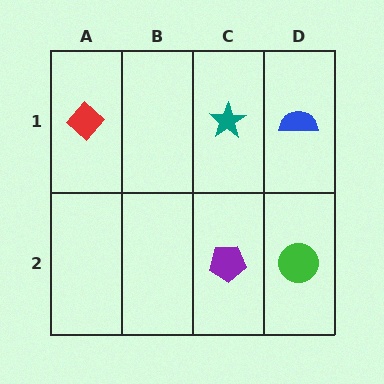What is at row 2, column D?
A green circle.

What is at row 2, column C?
A purple pentagon.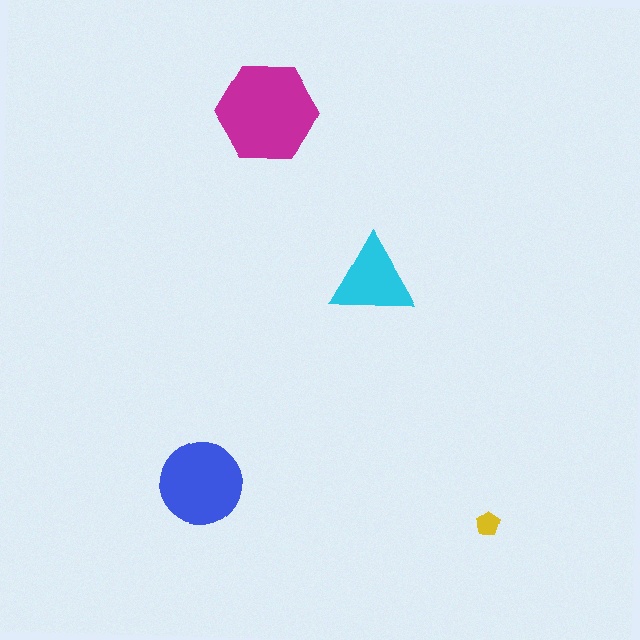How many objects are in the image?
There are 4 objects in the image.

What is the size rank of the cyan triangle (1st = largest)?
3rd.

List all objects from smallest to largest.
The yellow pentagon, the cyan triangle, the blue circle, the magenta hexagon.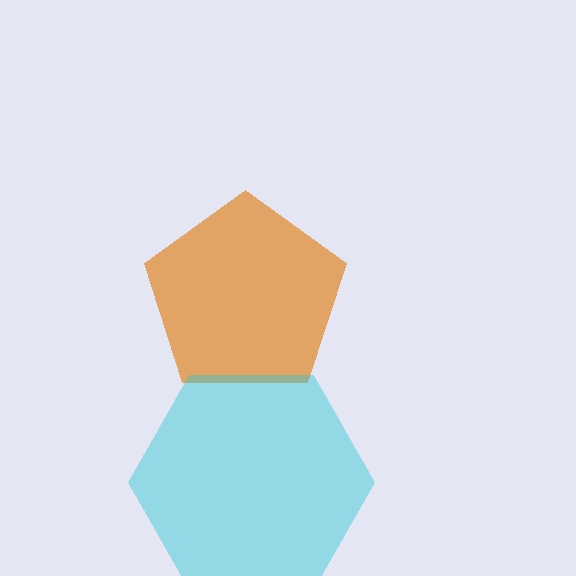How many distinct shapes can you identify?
There are 2 distinct shapes: an orange pentagon, a cyan hexagon.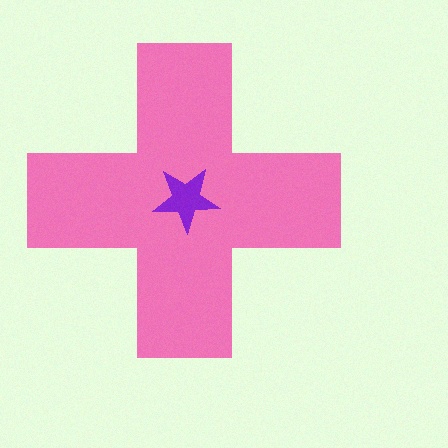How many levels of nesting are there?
2.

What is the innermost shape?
The purple star.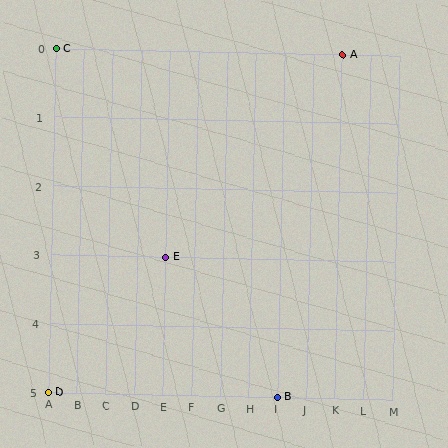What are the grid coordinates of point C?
Point C is at grid coordinates (A, 0).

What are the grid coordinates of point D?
Point D is at grid coordinates (A, 5).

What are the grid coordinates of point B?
Point B is at grid coordinates (I, 5).